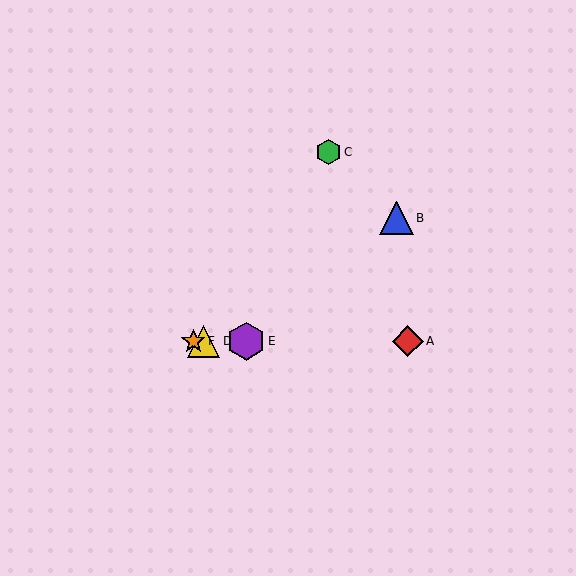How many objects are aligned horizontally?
4 objects (A, D, E, F) are aligned horizontally.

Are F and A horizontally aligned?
Yes, both are at y≈341.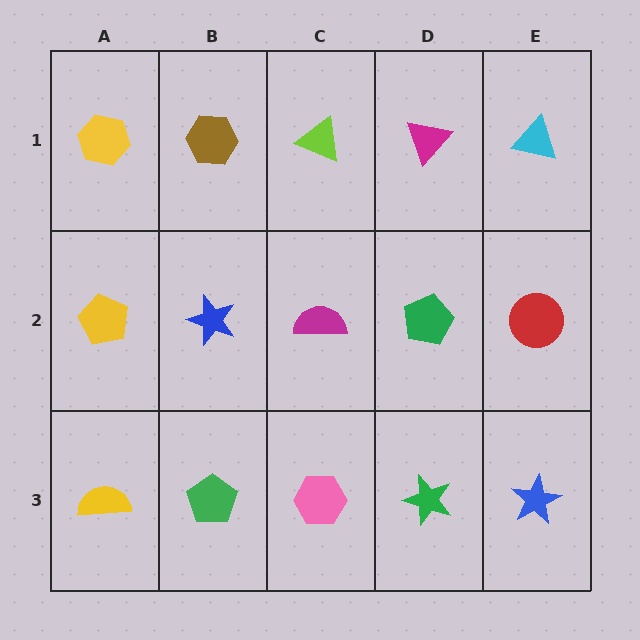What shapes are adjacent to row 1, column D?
A green pentagon (row 2, column D), a lime triangle (row 1, column C), a cyan triangle (row 1, column E).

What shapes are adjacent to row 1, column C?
A magenta semicircle (row 2, column C), a brown hexagon (row 1, column B), a magenta triangle (row 1, column D).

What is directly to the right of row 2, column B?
A magenta semicircle.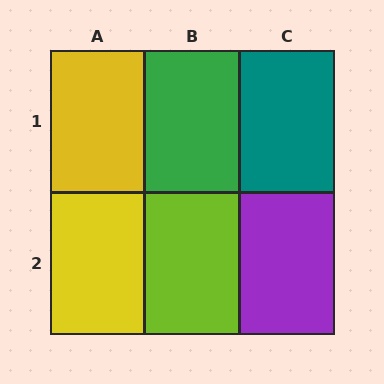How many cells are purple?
1 cell is purple.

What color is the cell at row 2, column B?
Lime.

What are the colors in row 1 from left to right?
Yellow, green, teal.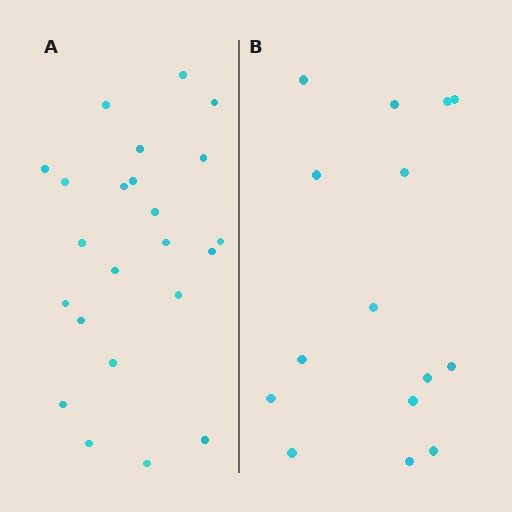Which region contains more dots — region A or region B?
Region A (the left region) has more dots.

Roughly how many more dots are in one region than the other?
Region A has roughly 8 or so more dots than region B.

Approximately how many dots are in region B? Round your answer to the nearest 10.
About 20 dots. (The exact count is 15, which rounds to 20.)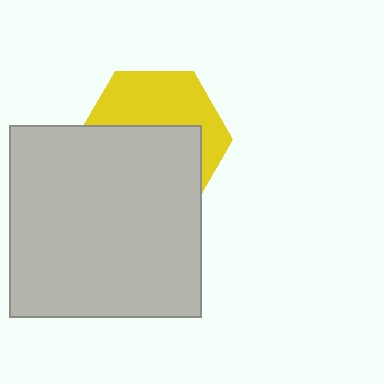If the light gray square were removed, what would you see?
You would see the complete yellow hexagon.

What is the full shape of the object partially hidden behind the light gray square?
The partially hidden object is a yellow hexagon.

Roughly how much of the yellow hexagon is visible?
A small part of it is visible (roughly 45%).